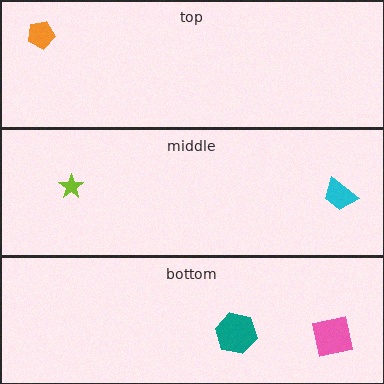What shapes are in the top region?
The orange pentagon.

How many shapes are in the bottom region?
2.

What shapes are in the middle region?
The cyan trapezoid, the lime star.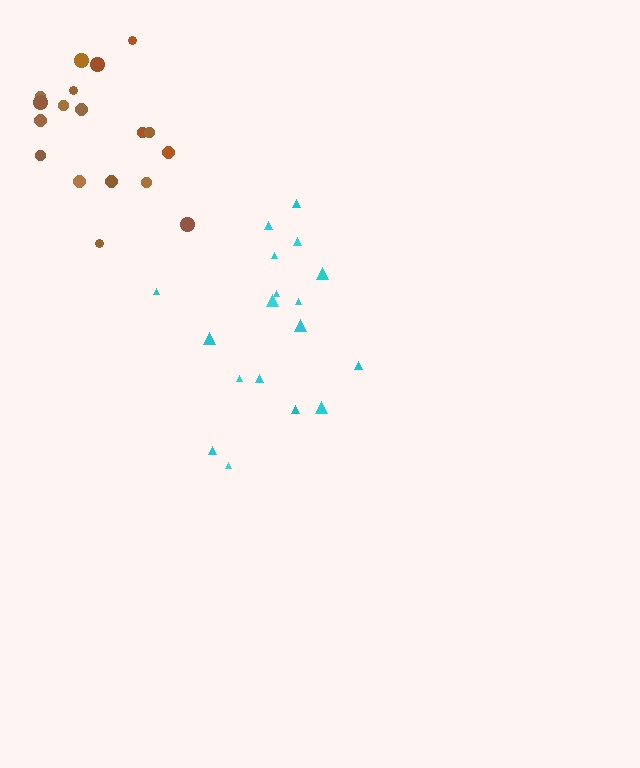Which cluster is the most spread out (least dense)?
Cyan.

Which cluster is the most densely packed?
Brown.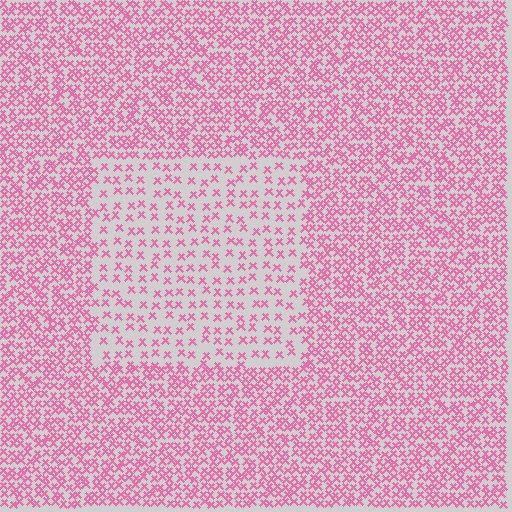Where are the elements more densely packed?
The elements are more densely packed outside the rectangle boundary.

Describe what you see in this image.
The image contains small pink elements arranged at two different densities. A rectangle-shaped region is visible where the elements are less densely packed than the surrounding area.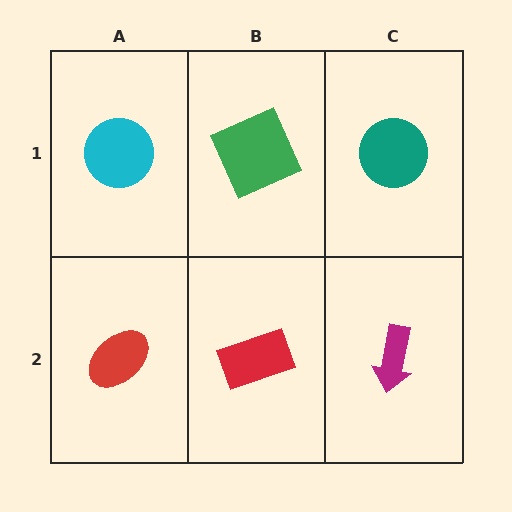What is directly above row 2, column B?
A green square.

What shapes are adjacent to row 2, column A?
A cyan circle (row 1, column A), a red rectangle (row 2, column B).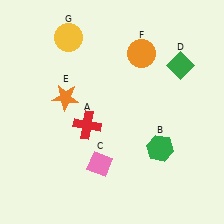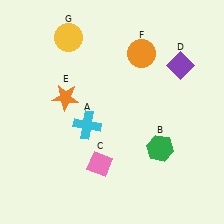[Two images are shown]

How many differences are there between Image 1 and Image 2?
There are 2 differences between the two images.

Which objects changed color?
A changed from red to cyan. D changed from green to purple.